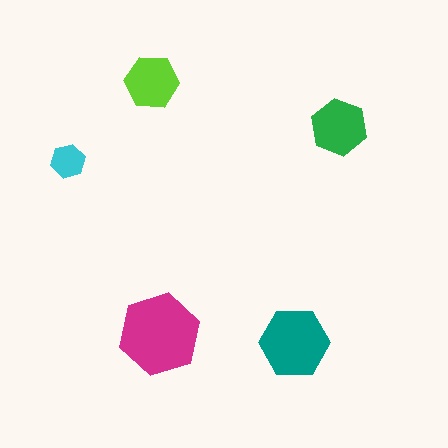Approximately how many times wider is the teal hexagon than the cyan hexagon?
About 2 times wider.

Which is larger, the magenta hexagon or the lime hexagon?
The magenta one.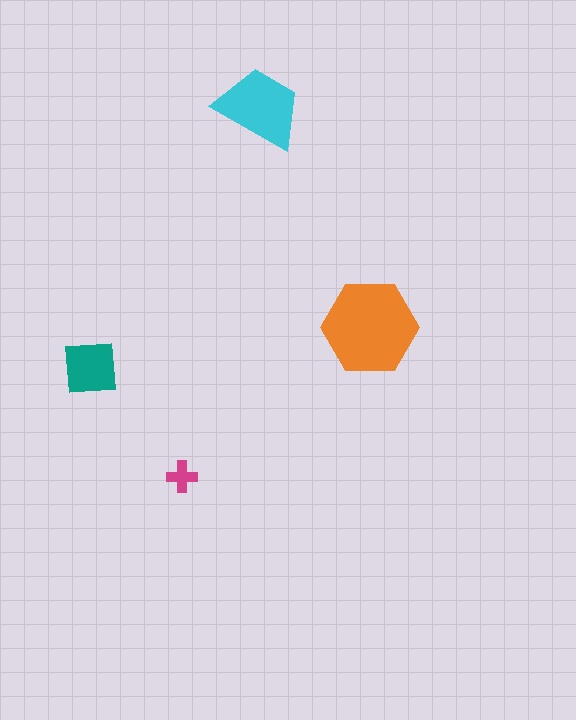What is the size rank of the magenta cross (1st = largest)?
4th.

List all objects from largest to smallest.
The orange hexagon, the cyan trapezoid, the teal square, the magenta cross.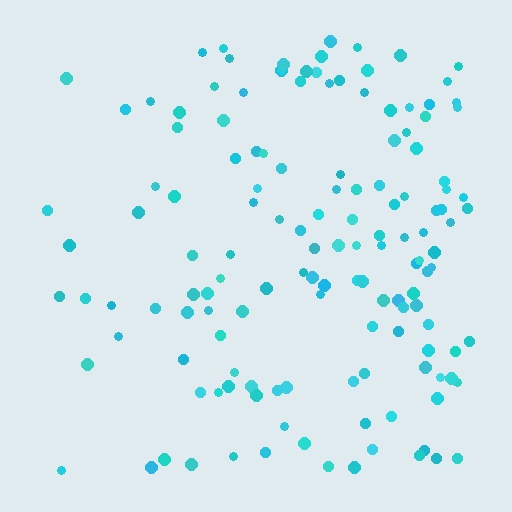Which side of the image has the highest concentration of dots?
The right.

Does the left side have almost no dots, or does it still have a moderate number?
Still a moderate number, just noticeably fewer than the right.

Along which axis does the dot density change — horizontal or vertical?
Horizontal.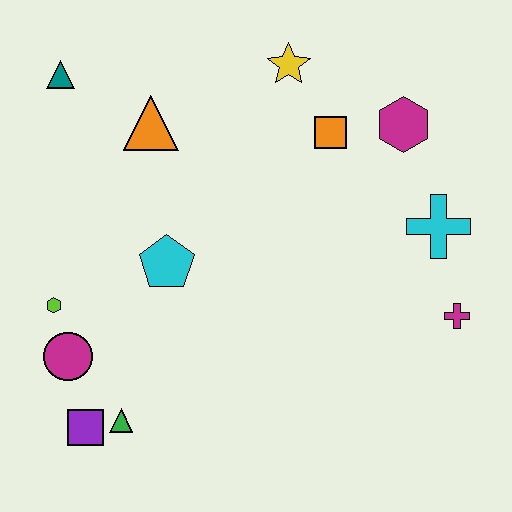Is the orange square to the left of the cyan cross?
Yes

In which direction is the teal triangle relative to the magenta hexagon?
The teal triangle is to the left of the magenta hexagon.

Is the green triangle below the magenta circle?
Yes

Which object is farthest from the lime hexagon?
The magenta cross is farthest from the lime hexagon.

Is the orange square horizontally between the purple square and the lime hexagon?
No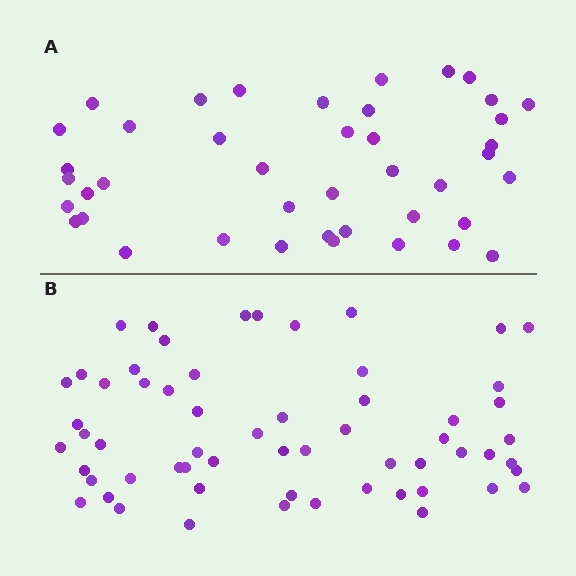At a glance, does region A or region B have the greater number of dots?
Region B (the bottom region) has more dots.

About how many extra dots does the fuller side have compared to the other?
Region B has approximately 20 more dots than region A.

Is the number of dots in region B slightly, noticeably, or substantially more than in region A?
Region B has noticeably more, but not dramatically so. The ratio is roughly 1.4 to 1.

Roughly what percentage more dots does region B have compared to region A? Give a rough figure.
About 45% more.